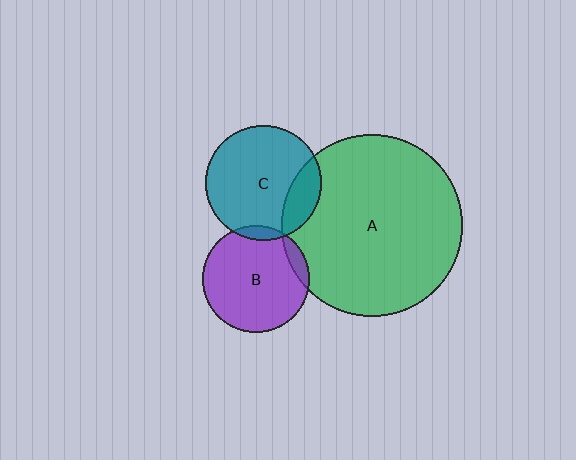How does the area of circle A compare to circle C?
Approximately 2.4 times.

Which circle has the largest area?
Circle A (green).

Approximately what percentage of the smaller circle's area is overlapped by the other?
Approximately 5%.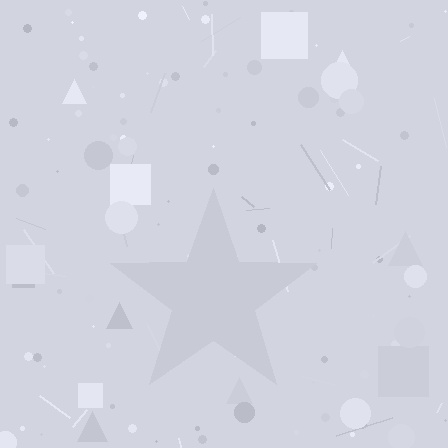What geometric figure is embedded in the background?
A star is embedded in the background.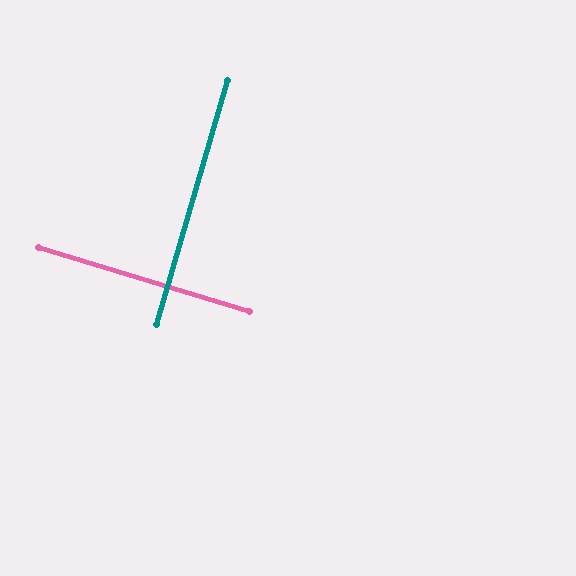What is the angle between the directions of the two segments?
Approximately 89 degrees.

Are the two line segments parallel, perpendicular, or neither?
Perpendicular — they meet at approximately 89°.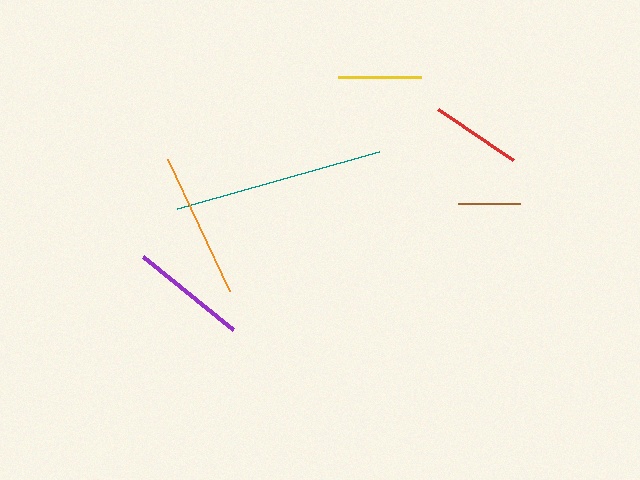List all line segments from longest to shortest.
From longest to shortest: teal, orange, purple, red, yellow, brown.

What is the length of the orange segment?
The orange segment is approximately 146 pixels long.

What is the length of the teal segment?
The teal segment is approximately 210 pixels long.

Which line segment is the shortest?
The brown line is the shortest at approximately 62 pixels.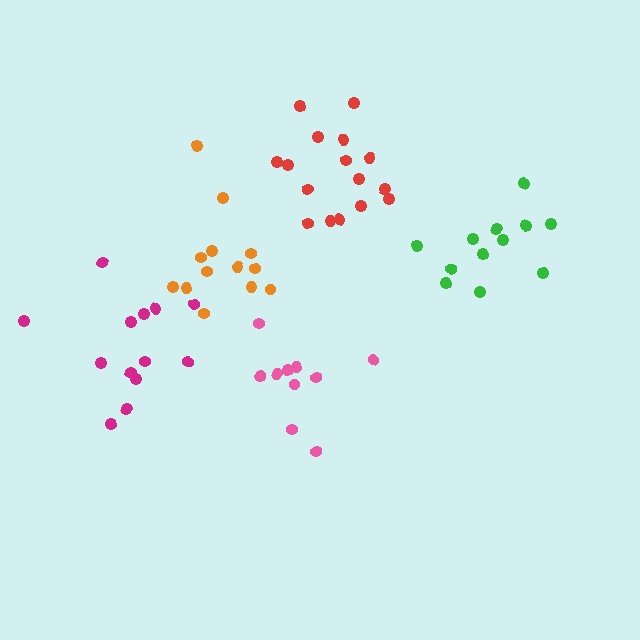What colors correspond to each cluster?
The clusters are colored: red, pink, green, magenta, orange.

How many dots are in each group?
Group 1: 16 dots, Group 2: 10 dots, Group 3: 12 dots, Group 4: 13 dots, Group 5: 13 dots (64 total).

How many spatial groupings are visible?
There are 5 spatial groupings.